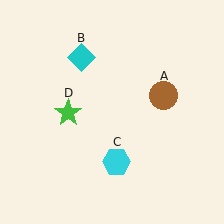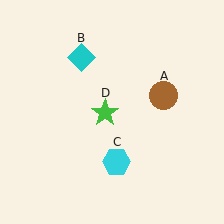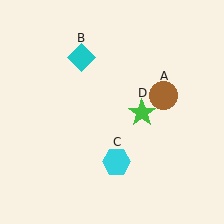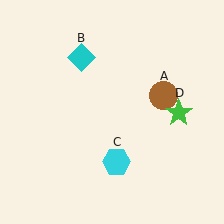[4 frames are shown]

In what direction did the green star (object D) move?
The green star (object D) moved right.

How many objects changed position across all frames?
1 object changed position: green star (object D).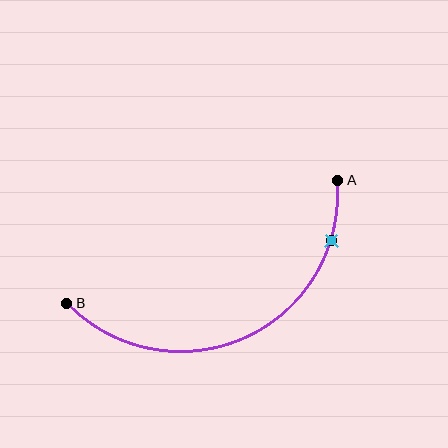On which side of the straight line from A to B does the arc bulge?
The arc bulges below the straight line connecting A and B.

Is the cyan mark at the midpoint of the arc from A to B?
No. The cyan mark lies on the arc but is closer to endpoint A. The arc midpoint would be at the point on the curve equidistant along the arc from both A and B.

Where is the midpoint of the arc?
The arc midpoint is the point on the curve farthest from the straight line joining A and B. It sits below that line.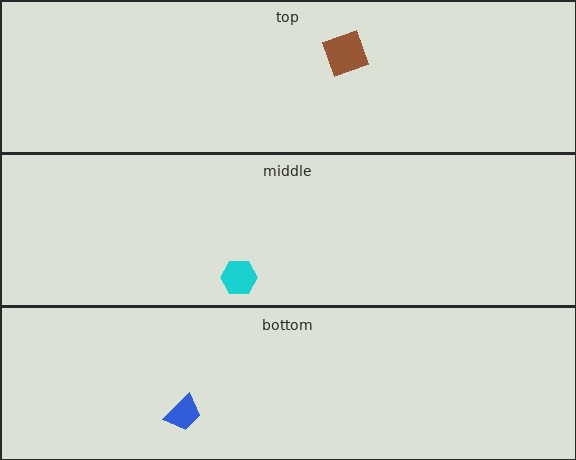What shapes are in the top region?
The brown square.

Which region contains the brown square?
The top region.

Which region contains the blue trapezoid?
The bottom region.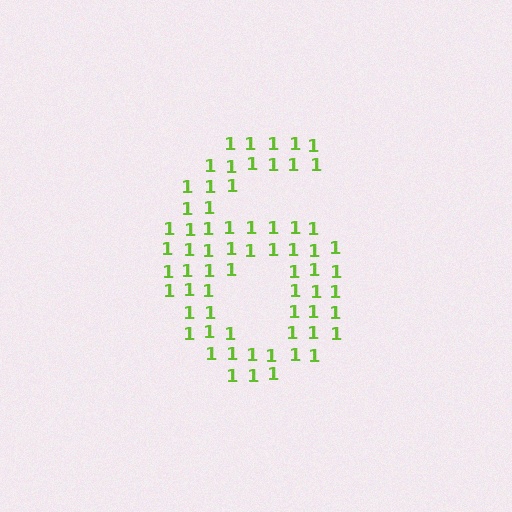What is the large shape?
The large shape is the digit 6.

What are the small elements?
The small elements are digit 1's.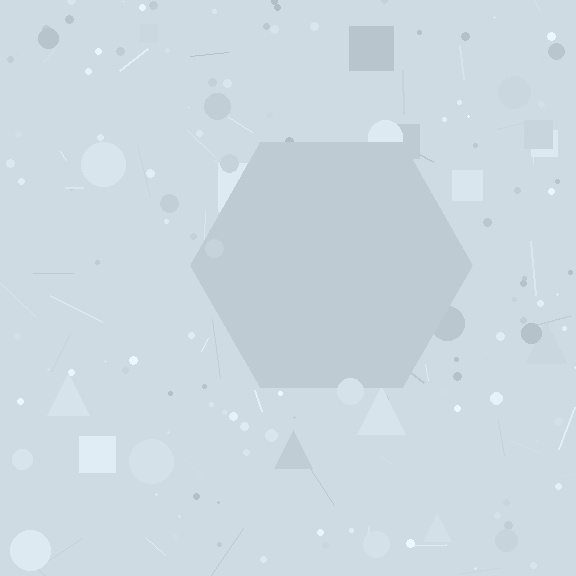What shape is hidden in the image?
A hexagon is hidden in the image.